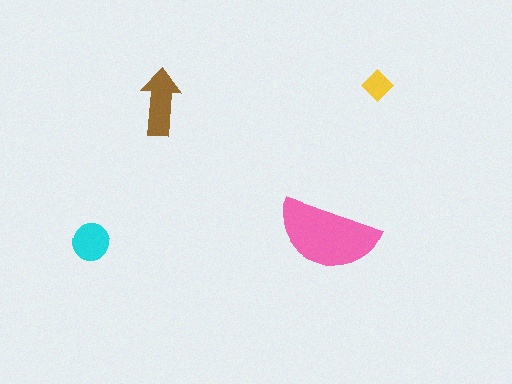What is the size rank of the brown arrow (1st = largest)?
2nd.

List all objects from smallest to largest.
The yellow diamond, the cyan circle, the brown arrow, the pink semicircle.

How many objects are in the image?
There are 4 objects in the image.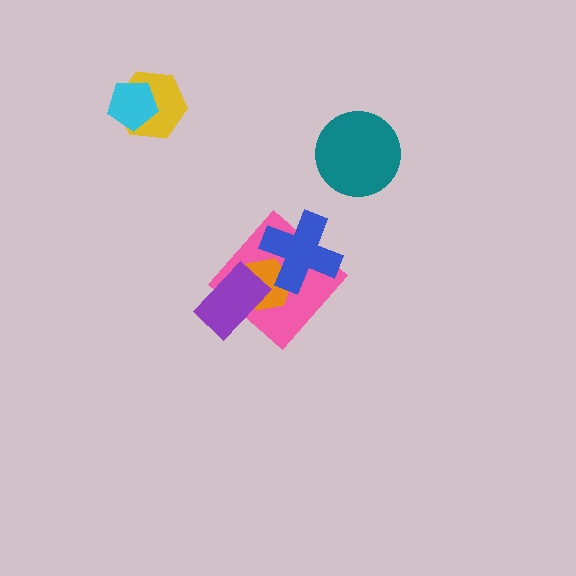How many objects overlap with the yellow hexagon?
1 object overlaps with the yellow hexagon.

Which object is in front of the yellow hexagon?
The cyan pentagon is in front of the yellow hexagon.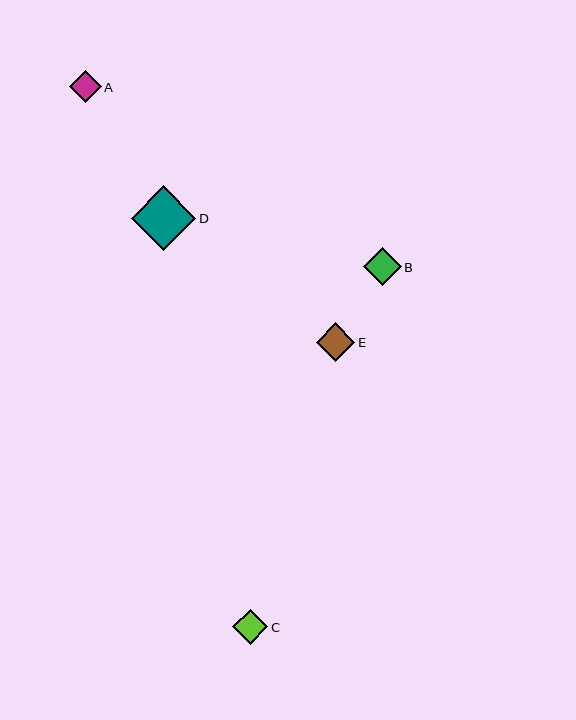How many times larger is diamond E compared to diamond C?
Diamond E is approximately 1.1 times the size of diamond C.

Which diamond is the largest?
Diamond D is the largest with a size of approximately 65 pixels.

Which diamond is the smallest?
Diamond A is the smallest with a size of approximately 31 pixels.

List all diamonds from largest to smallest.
From largest to smallest: D, E, B, C, A.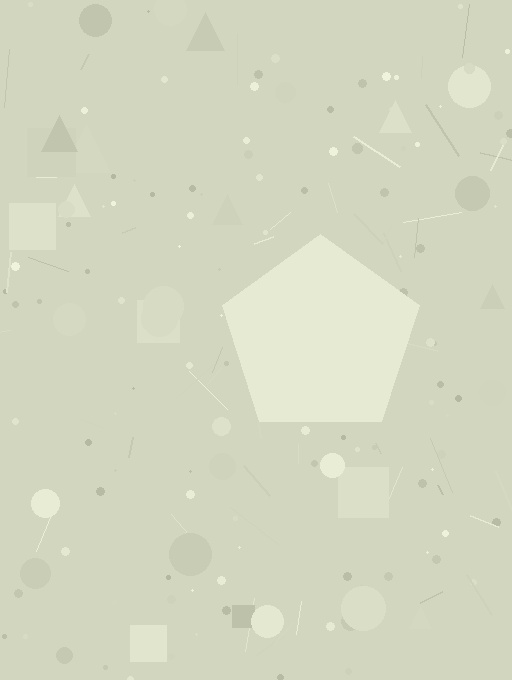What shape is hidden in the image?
A pentagon is hidden in the image.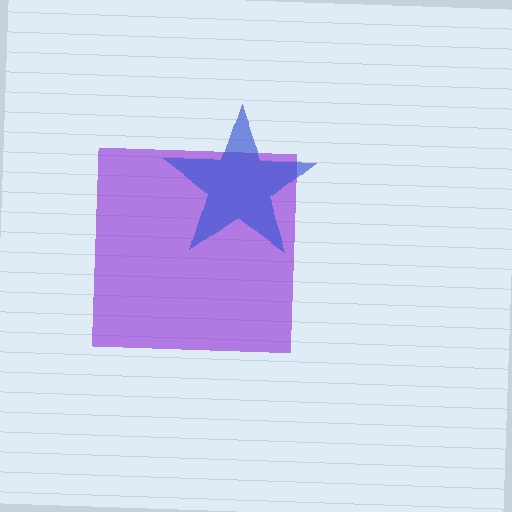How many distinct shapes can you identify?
There are 2 distinct shapes: a purple square, a blue star.